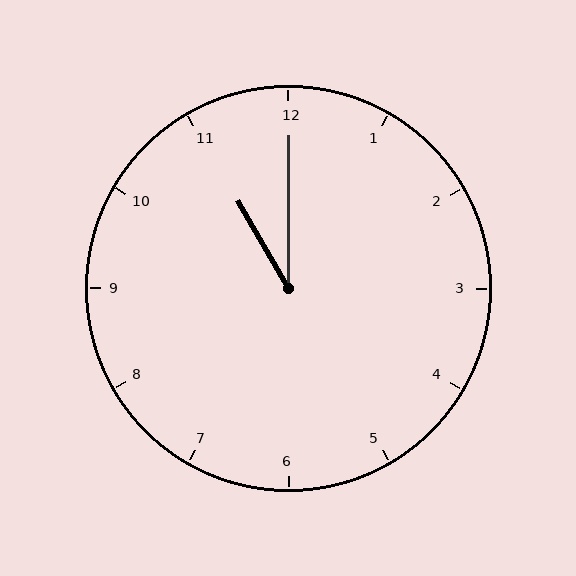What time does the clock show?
11:00.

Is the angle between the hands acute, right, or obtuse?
It is acute.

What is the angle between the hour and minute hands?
Approximately 30 degrees.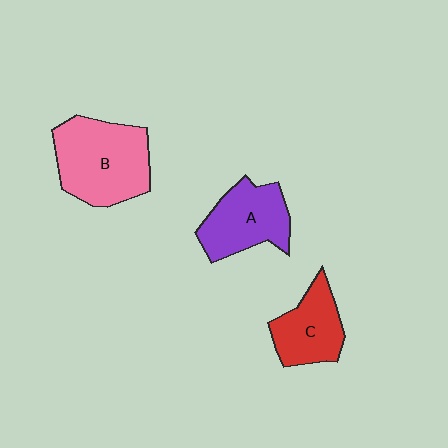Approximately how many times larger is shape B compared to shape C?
Approximately 1.6 times.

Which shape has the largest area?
Shape B (pink).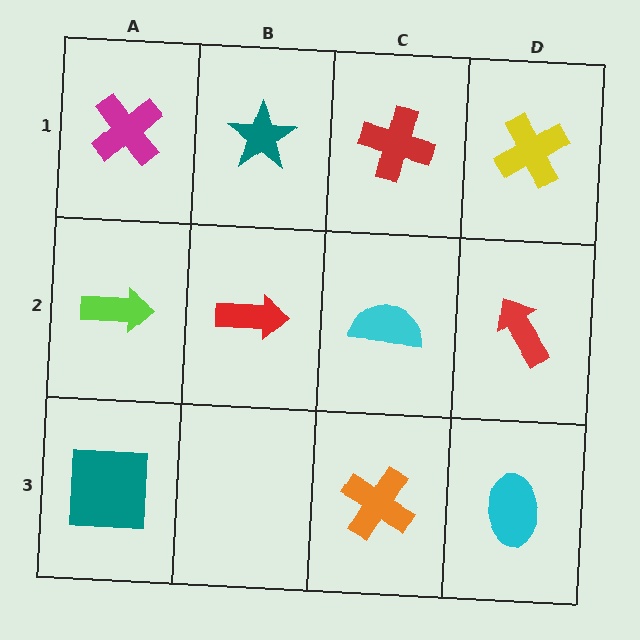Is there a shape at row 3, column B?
No, that cell is empty.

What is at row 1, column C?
A red cross.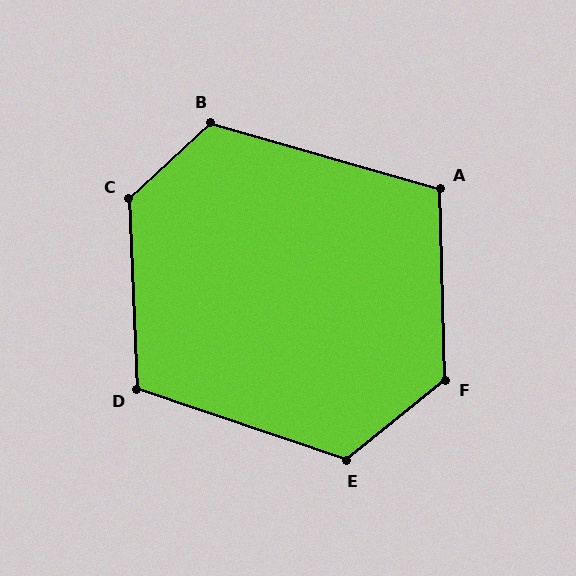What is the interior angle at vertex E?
Approximately 122 degrees (obtuse).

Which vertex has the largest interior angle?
C, at approximately 131 degrees.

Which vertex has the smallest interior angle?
A, at approximately 107 degrees.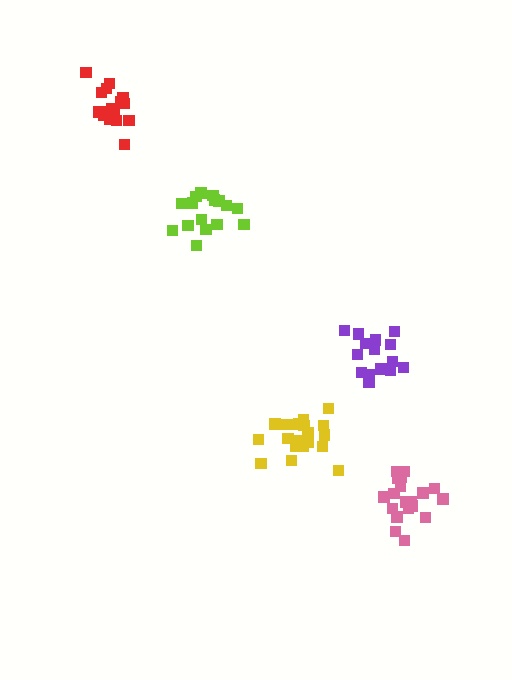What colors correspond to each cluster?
The clusters are colored: yellow, lime, red, purple, pink.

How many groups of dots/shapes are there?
There are 5 groups.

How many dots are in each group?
Group 1: 20 dots, Group 2: 16 dots, Group 3: 17 dots, Group 4: 15 dots, Group 5: 19 dots (87 total).